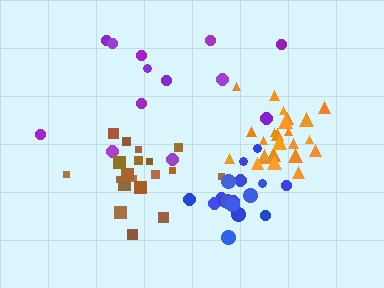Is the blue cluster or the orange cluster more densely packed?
Orange.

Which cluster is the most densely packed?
Orange.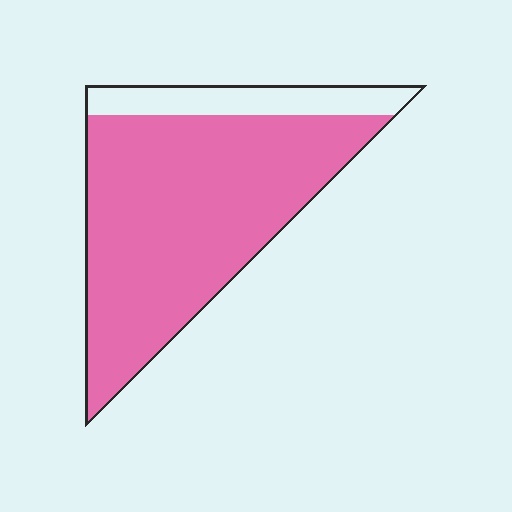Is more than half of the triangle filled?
Yes.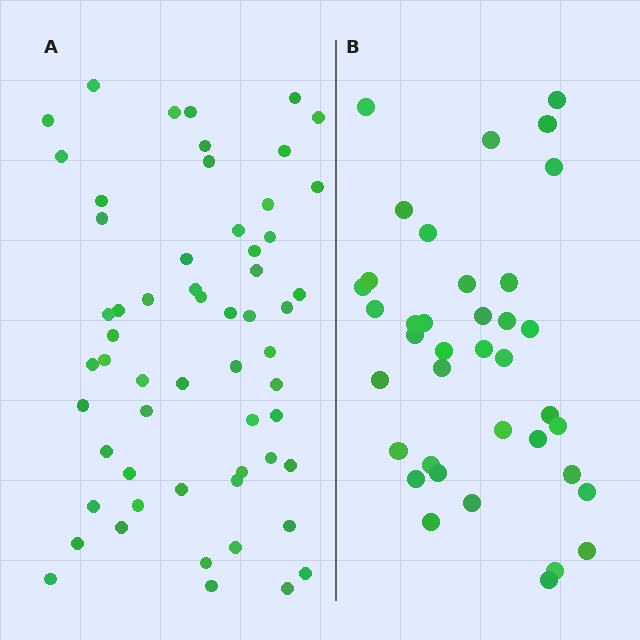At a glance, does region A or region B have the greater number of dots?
Region A (the left region) has more dots.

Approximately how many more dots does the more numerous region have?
Region A has approximately 20 more dots than region B.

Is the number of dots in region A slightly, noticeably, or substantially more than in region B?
Region A has substantially more. The ratio is roughly 1.5 to 1.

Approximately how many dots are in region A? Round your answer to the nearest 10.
About 60 dots. (The exact count is 58, which rounds to 60.)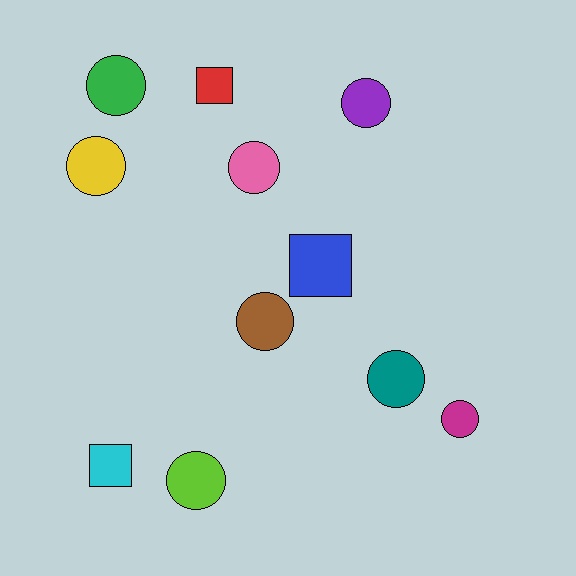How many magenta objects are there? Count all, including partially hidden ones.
There is 1 magenta object.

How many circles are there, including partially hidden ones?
There are 8 circles.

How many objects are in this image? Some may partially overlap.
There are 11 objects.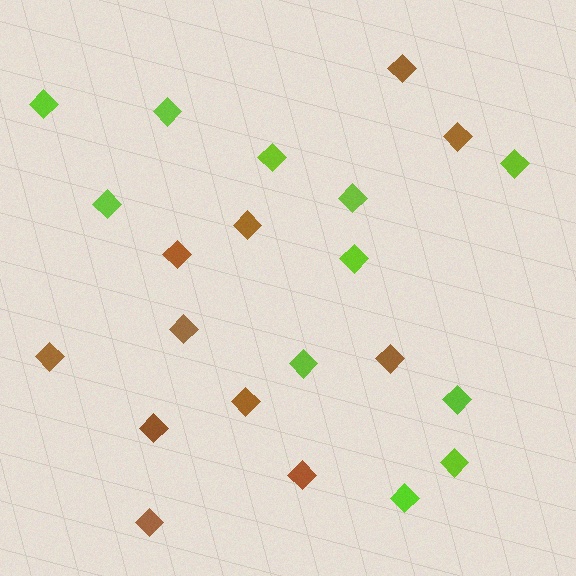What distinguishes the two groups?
There are 2 groups: one group of brown diamonds (11) and one group of lime diamonds (11).